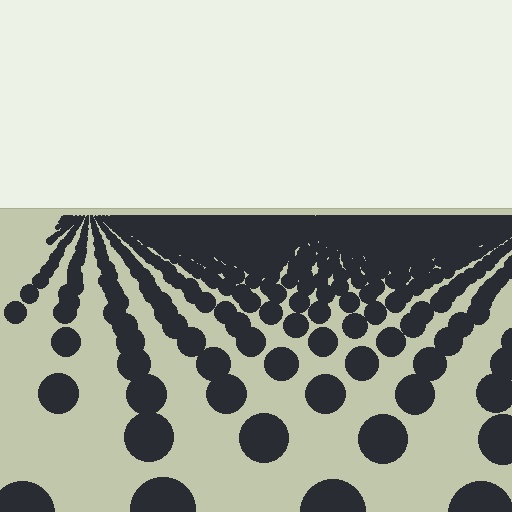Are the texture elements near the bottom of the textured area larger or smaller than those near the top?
Larger. Near the bottom, elements are closer to the viewer and appear at a bigger on-screen size.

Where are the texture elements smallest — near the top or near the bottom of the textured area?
Near the top.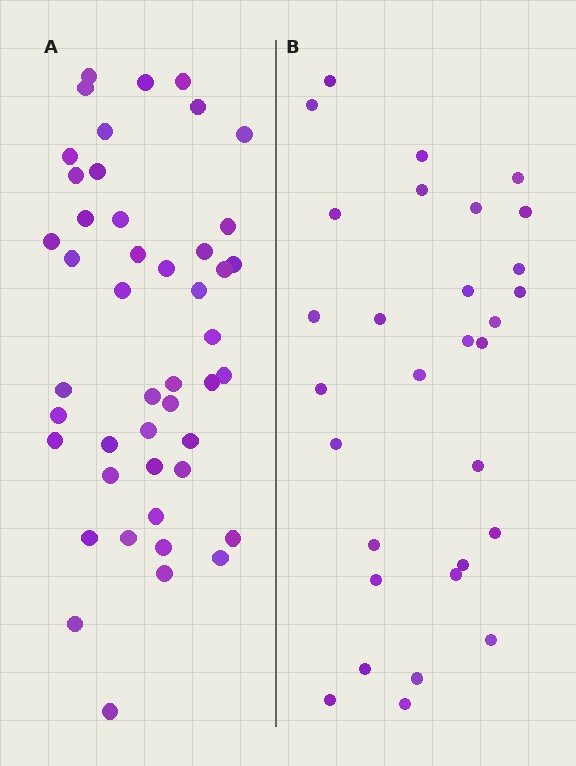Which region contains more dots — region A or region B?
Region A (the left region) has more dots.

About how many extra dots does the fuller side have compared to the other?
Region A has approximately 15 more dots than region B.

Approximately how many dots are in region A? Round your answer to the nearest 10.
About 50 dots. (The exact count is 46, which rounds to 50.)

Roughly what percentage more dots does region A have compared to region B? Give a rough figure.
About 55% more.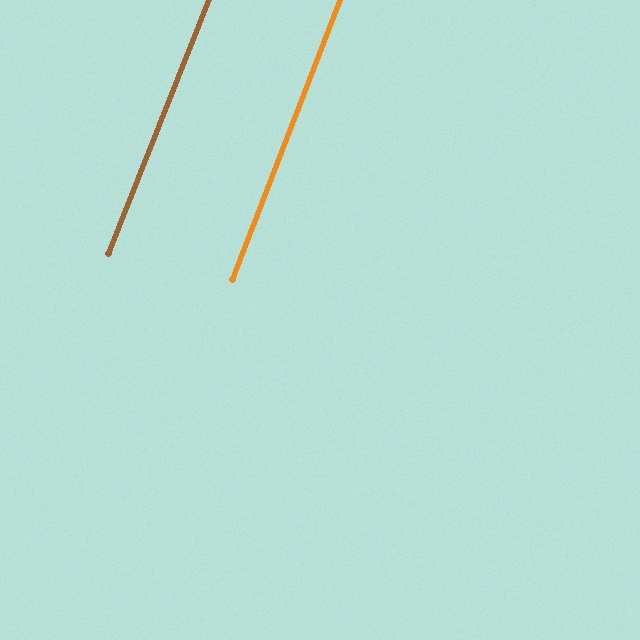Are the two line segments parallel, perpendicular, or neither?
Parallel — their directions differ by only 0.6°.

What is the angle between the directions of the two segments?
Approximately 1 degree.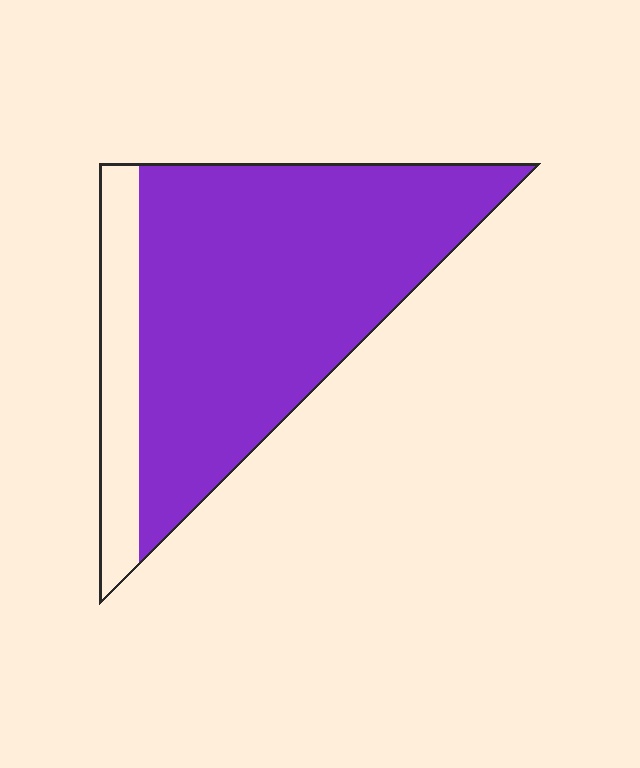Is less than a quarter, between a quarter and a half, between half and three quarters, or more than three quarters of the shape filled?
More than three quarters.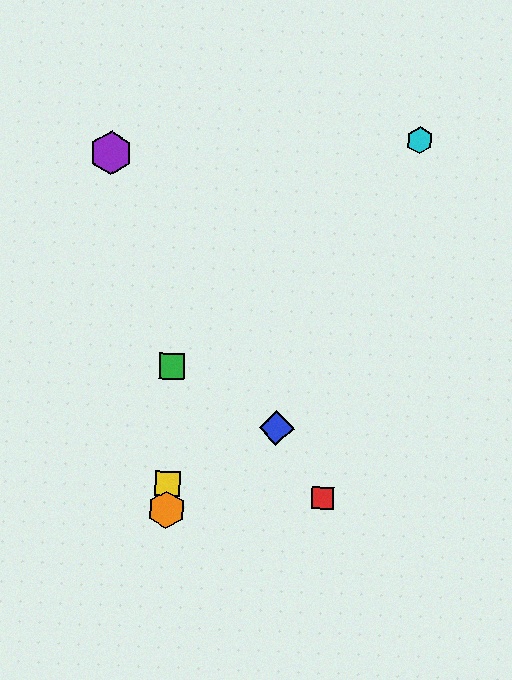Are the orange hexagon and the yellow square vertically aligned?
Yes, both are at x≈166.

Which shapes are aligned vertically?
The green square, the yellow square, the orange hexagon are aligned vertically.